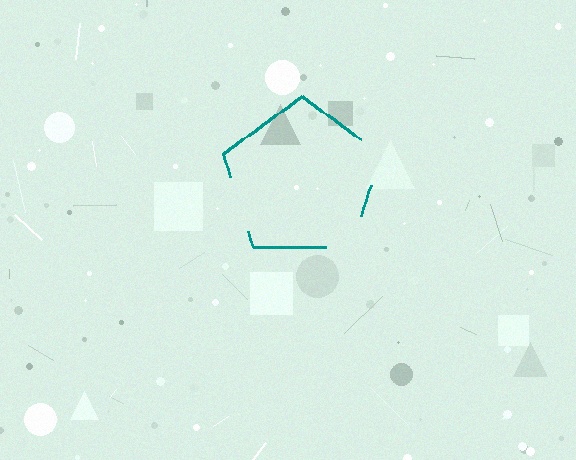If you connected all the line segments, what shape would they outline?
They would outline a pentagon.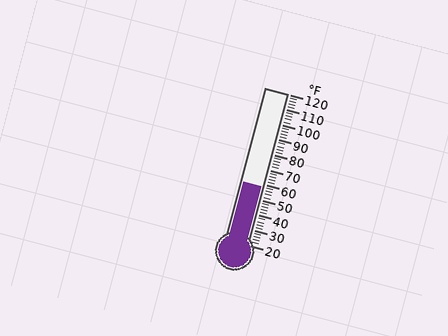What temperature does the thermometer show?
The thermometer shows approximately 58°F.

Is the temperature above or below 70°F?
The temperature is below 70°F.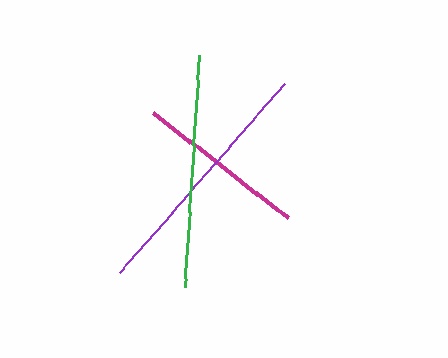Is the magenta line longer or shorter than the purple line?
The purple line is longer than the magenta line.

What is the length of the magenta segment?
The magenta segment is approximately 170 pixels long.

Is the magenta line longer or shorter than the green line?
The green line is longer than the magenta line.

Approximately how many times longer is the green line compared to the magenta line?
The green line is approximately 1.4 times the length of the magenta line.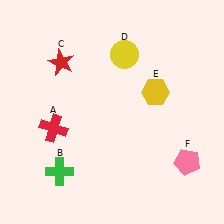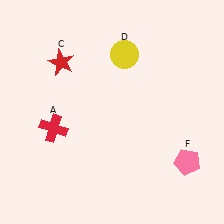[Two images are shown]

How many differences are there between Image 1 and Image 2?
There are 2 differences between the two images.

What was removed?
The yellow hexagon (E), the green cross (B) were removed in Image 2.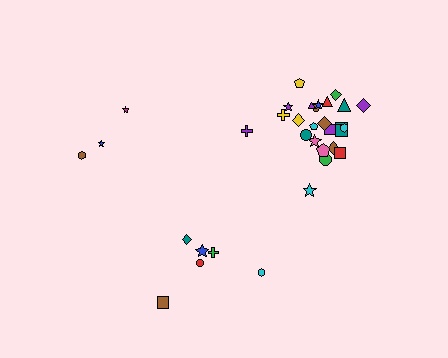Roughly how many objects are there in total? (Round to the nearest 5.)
Roughly 35 objects in total.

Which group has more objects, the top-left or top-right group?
The top-right group.